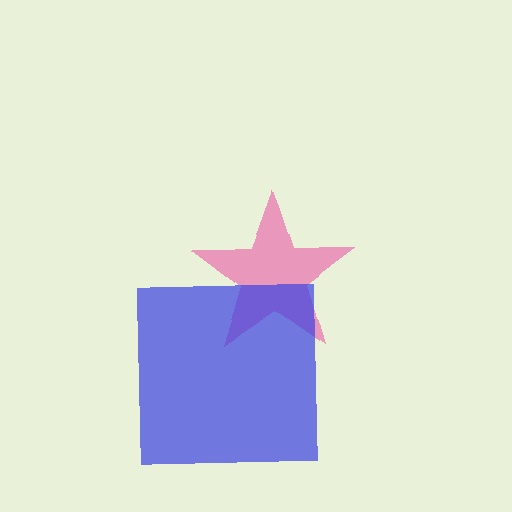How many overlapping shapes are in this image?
There are 2 overlapping shapes in the image.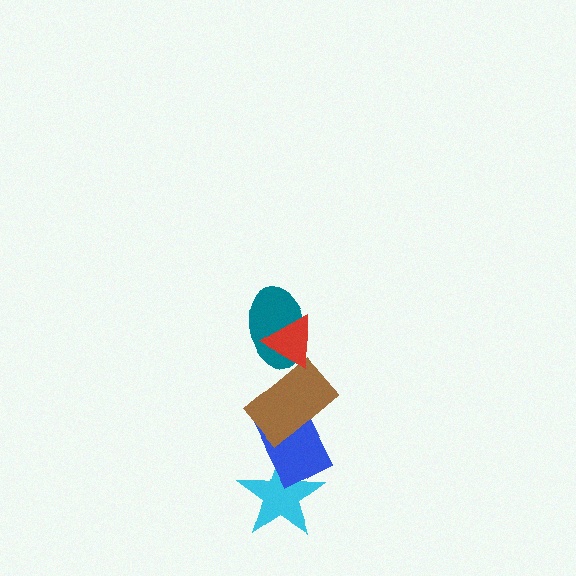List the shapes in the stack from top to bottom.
From top to bottom: the red triangle, the teal ellipse, the brown rectangle, the blue rectangle, the cyan star.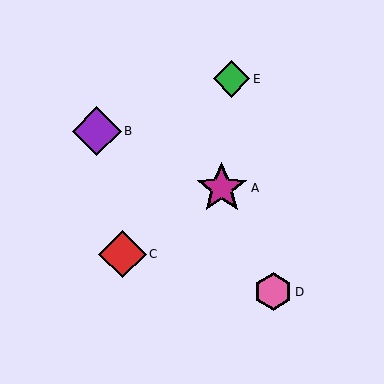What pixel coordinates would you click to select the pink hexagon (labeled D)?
Click at (273, 292) to select the pink hexagon D.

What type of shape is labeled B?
Shape B is a purple diamond.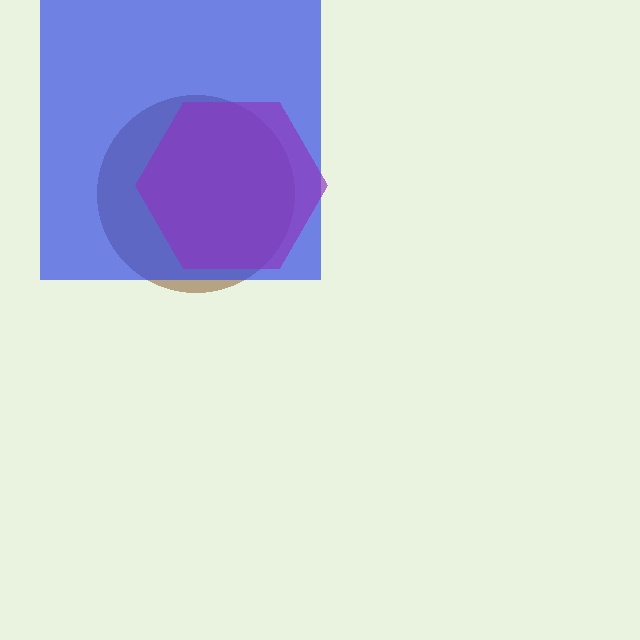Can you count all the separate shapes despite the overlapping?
Yes, there are 3 separate shapes.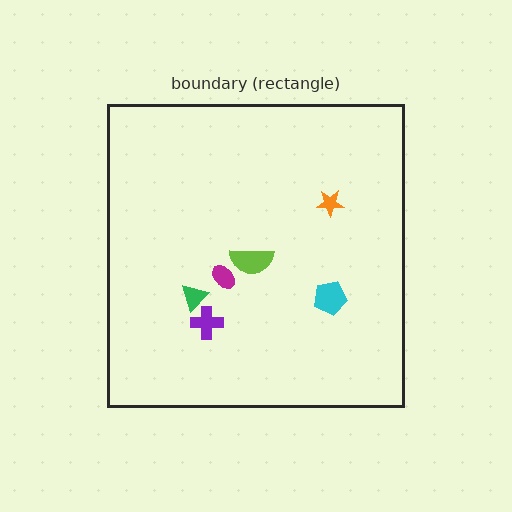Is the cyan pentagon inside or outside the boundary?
Inside.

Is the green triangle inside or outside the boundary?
Inside.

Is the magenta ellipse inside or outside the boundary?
Inside.